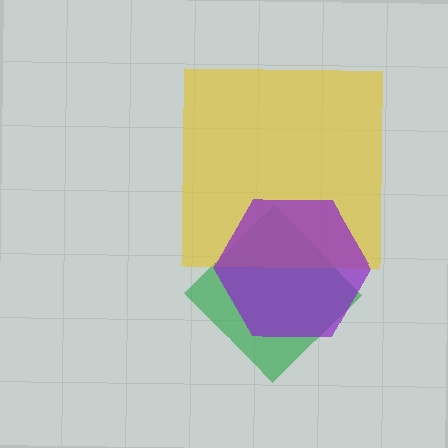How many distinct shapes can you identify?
There are 3 distinct shapes: a green diamond, a yellow square, a purple hexagon.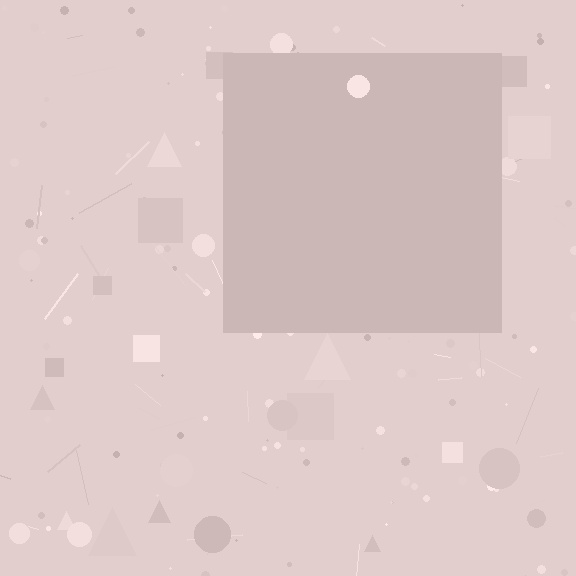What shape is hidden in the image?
A square is hidden in the image.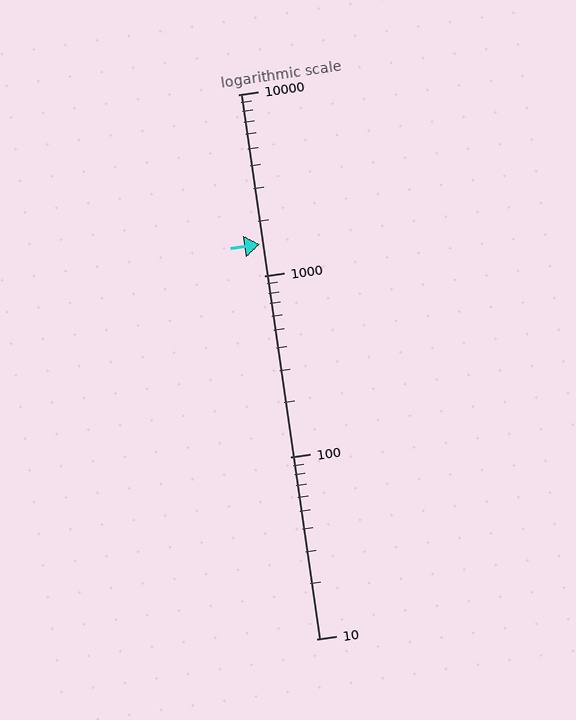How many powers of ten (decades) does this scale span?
The scale spans 3 decades, from 10 to 10000.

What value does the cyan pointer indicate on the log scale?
The pointer indicates approximately 1500.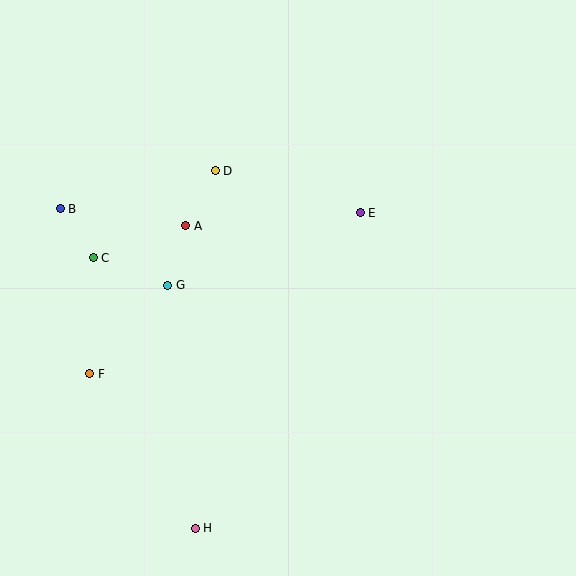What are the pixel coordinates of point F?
Point F is at (90, 374).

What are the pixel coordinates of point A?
Point A is at (185, 226).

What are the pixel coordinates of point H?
Point H is at (195, 528).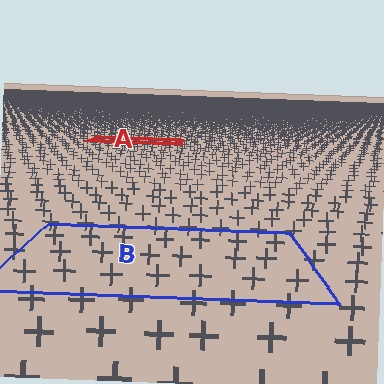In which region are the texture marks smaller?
The texture marks are smaller in region A, because it is farther away.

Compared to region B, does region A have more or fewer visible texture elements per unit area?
Region A has more texture elements per unit area — they are packed more densely because it is farther away.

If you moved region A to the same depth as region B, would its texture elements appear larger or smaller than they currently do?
They would appear larger. At a closer depth, the same texture elements are projected at a bigger on-screen size.